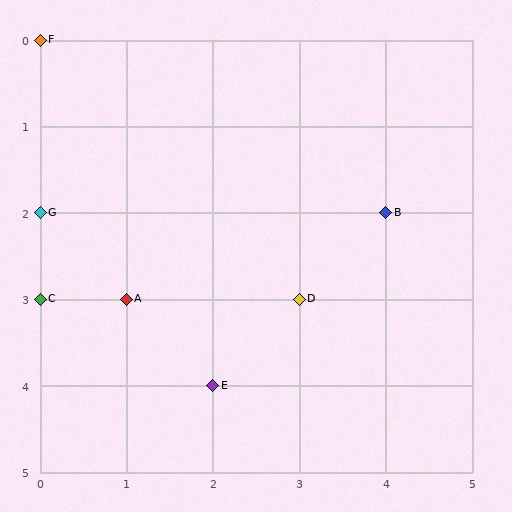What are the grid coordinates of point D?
Point D is at grid coordinates (3, 3).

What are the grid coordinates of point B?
Point B is at grid coordinates (4, 2).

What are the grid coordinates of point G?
Point G is at grid coordinates (0, 2).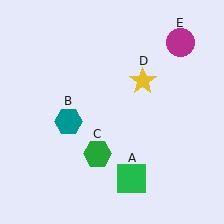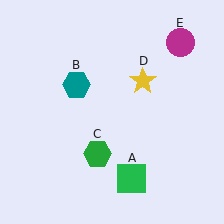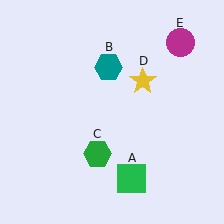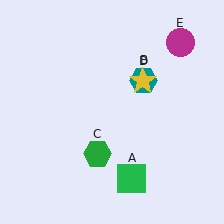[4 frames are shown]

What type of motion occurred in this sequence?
The teal hexagon (object B) rotated clockwise around the center of the scene.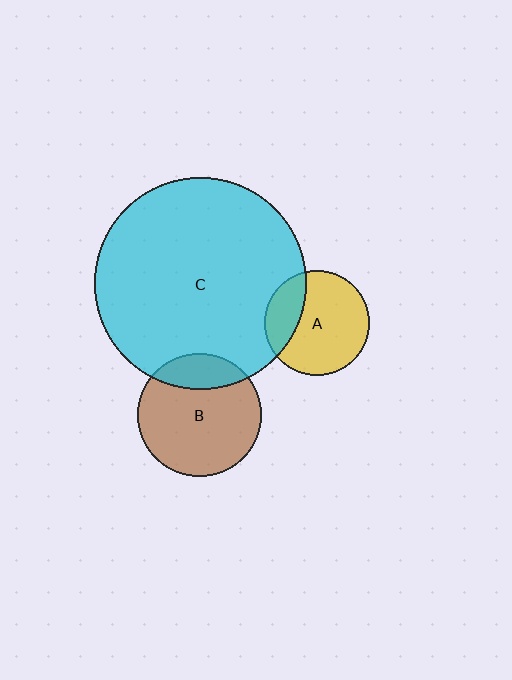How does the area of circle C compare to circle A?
Approximately 4.1 times.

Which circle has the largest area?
Circle C (cyan).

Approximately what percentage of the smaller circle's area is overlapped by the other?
Approximately 25%.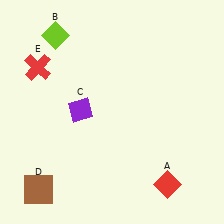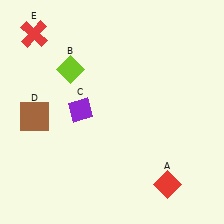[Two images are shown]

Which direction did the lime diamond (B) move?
The lime diamond (B) moved down.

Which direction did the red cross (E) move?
The red cross (E) moved up.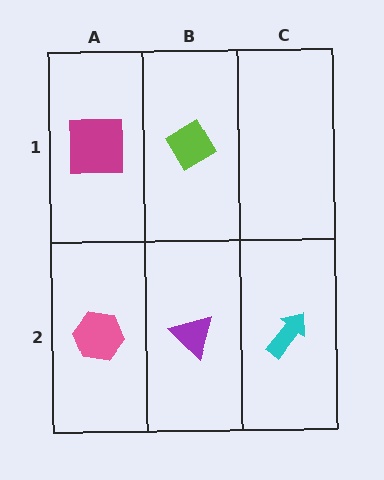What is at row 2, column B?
A purple triangle.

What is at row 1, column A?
A magenta square.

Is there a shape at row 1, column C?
No, that cell is empty.